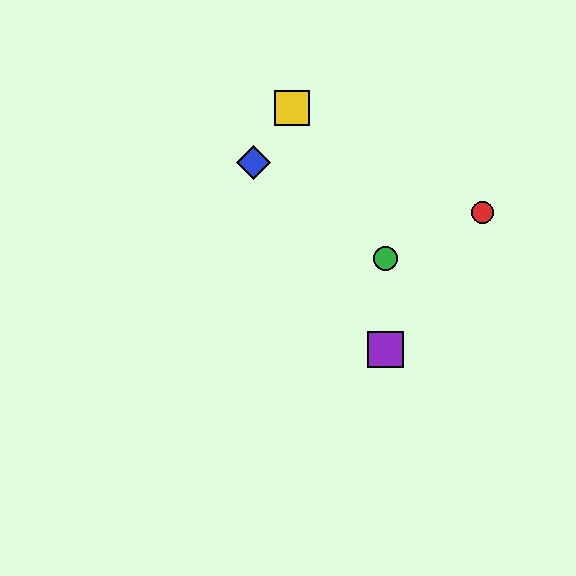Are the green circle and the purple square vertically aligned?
Yes, both are at x≈386.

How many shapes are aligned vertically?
2 shapes (the green circle, the purple square) are aligned vertically.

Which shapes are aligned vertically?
The green circle, the purple square are aligned vertically.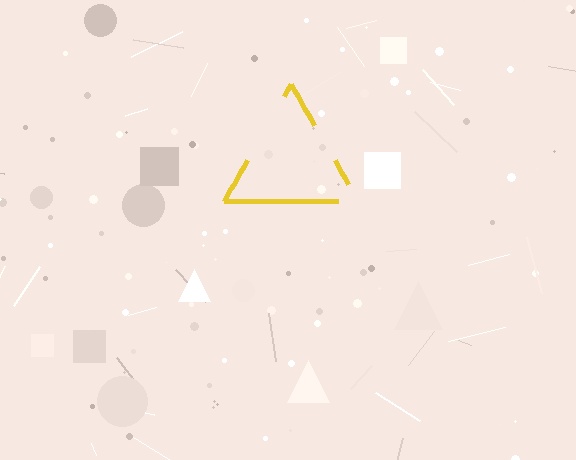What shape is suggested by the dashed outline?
The dashed outline suggests a triangle.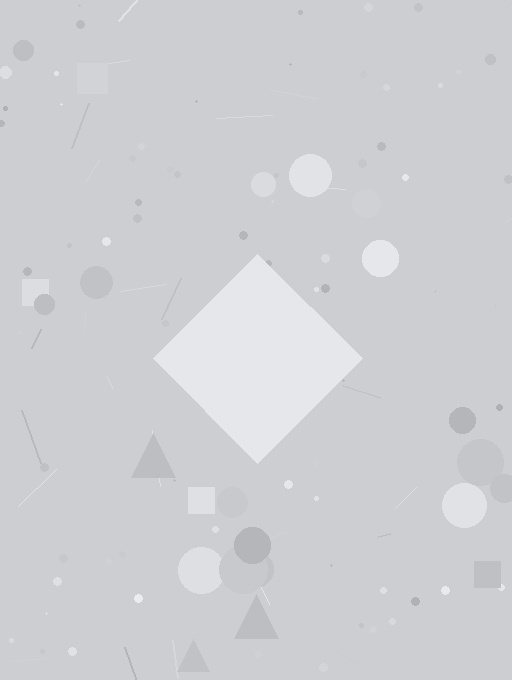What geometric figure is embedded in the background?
A diamond is embedded in the background.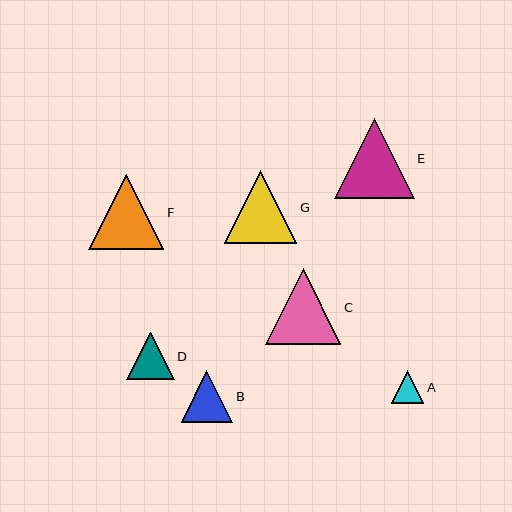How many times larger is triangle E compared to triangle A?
Triangle E is approximately 2.5 times the size of triangle A.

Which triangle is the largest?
Triangle E is the largest with a size of approximately 80 pixels.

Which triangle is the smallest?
Triangle A is the smallest with a size of approximately 32 pixels.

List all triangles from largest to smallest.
From largest to smallest: E, C, F, G, B, D, A.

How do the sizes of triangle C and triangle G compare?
Triangle C and triangle G are approximately the same size.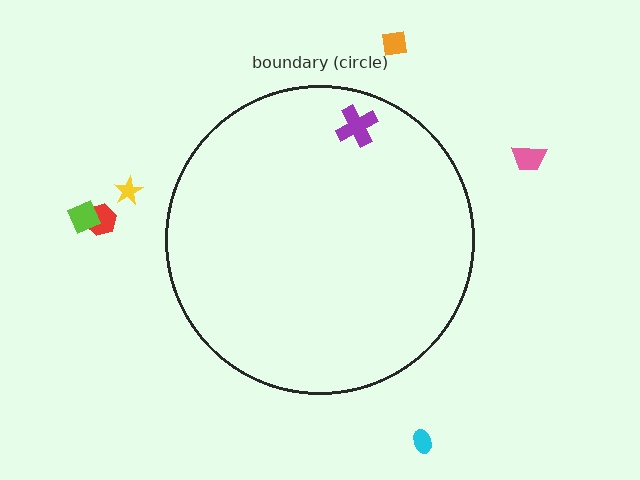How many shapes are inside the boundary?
1 inside, 6 outside.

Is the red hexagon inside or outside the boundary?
Outside.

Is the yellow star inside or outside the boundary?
Outside.